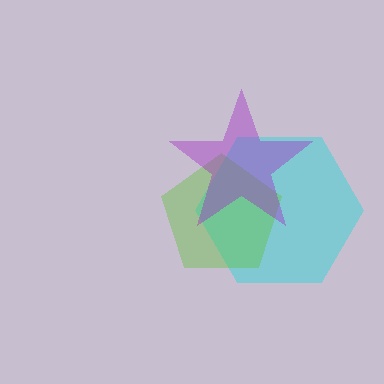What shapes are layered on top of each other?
The layered shapes are: a cyan hexagon, a lime pentagon, a purple star.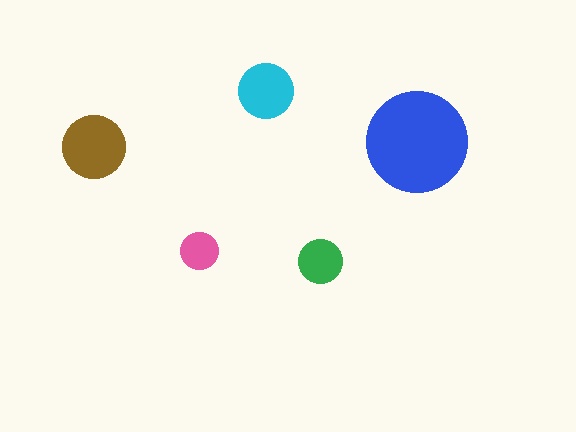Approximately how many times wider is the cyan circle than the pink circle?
About 1.5 times wider.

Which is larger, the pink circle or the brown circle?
The brown one.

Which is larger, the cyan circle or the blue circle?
The blue one.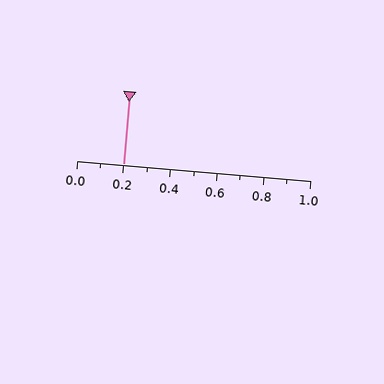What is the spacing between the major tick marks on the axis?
The major ticks are spaced 0.2 apart.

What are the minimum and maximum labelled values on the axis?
The axis runs from 0.0 to 1.0.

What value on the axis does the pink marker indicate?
The marker indicates approximately 0.2.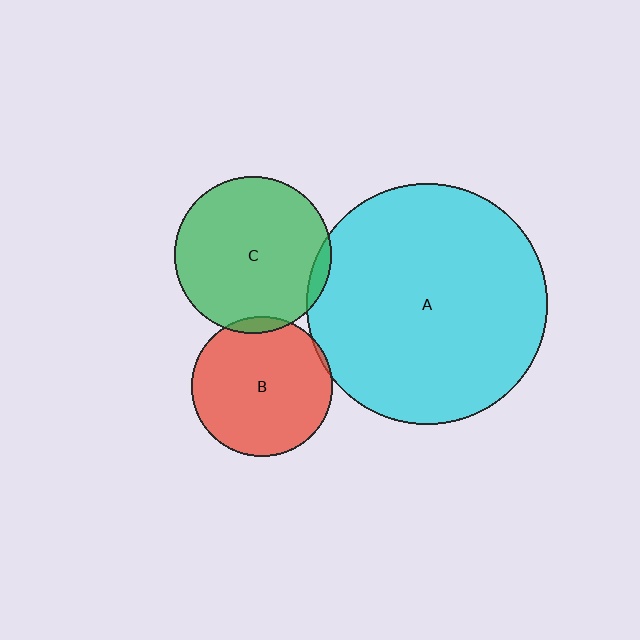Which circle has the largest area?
Circle A (cyan).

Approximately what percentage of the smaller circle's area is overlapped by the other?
Approximately 5%.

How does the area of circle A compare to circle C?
Approximately 2.4 times.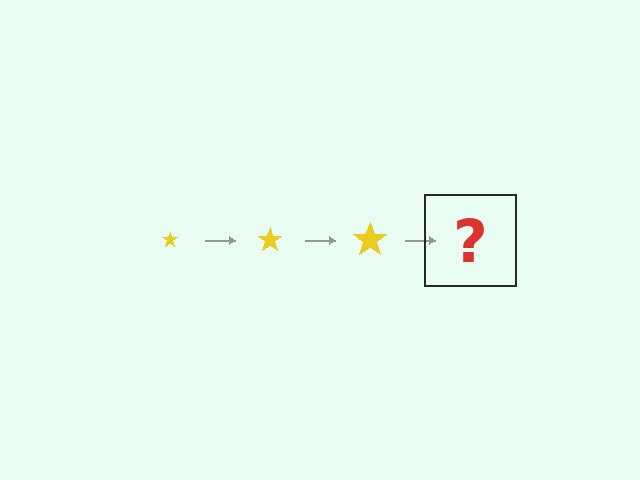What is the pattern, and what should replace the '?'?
The pattern is that the star gets progressively larger each step. The '?' should be a yellow star, larger than the previous one.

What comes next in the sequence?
The next element should be a yellow star, larger than the previous one.